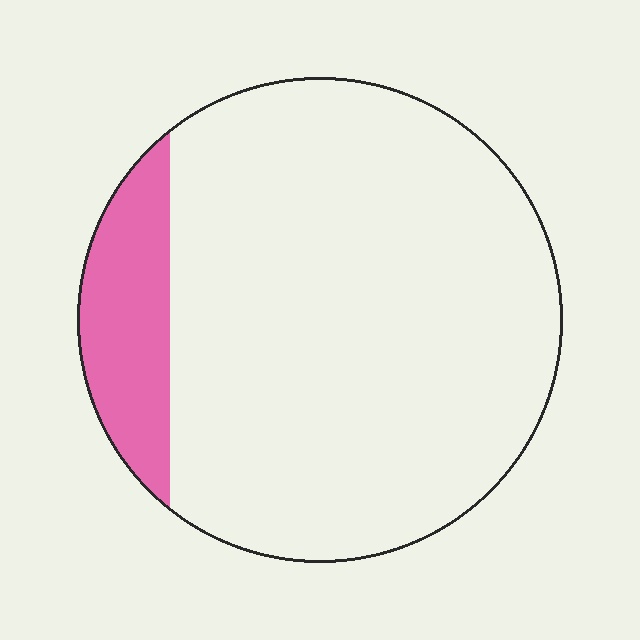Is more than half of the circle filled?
No.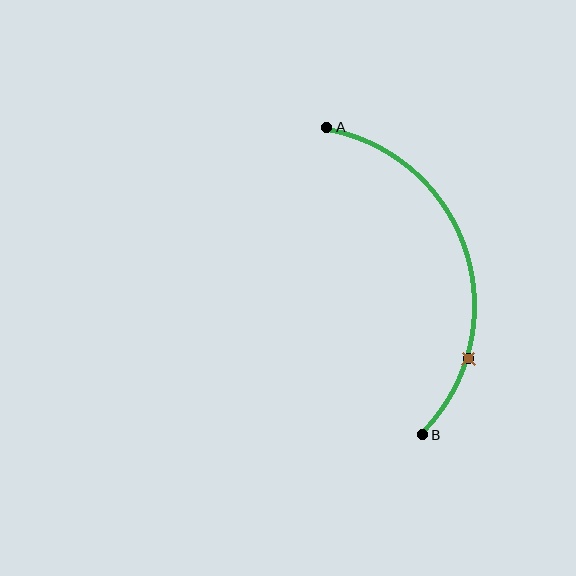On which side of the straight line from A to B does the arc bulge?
The arc bulges to the right of the straight line connecting A and B.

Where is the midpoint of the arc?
The arc midpoint is the point on the curve farthest from the straight line joining A and B. It sits to the right of that line.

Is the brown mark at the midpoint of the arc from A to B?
No. The brown mark lies on the arc but is closer to endpoint B. The arc midpoint would be at the point on the curve equidistant along the arc from both A and B.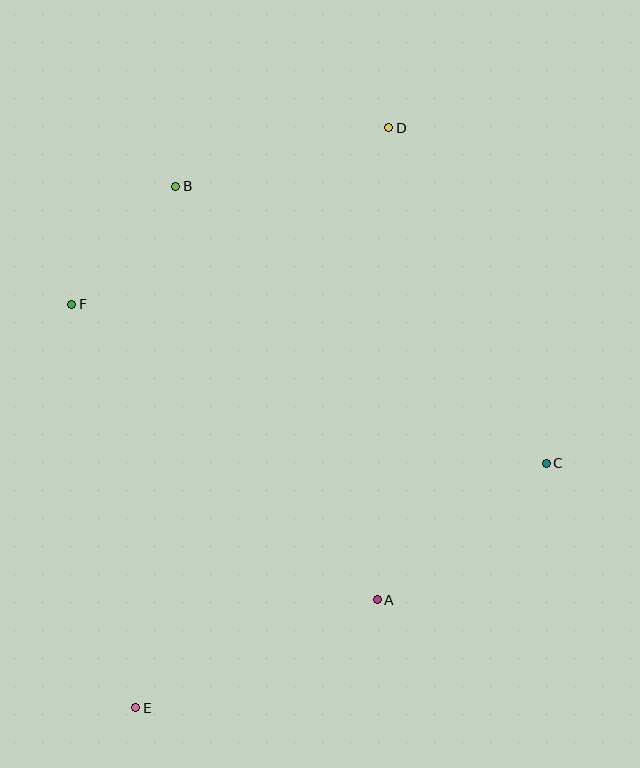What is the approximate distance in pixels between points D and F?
The distance between D and F is approximately 363 pixels.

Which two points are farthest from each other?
Points D and E are farthest from each other.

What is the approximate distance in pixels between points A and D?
The distance between A and D is approximately 472 pixels.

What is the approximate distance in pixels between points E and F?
The distance between E and F is approximately 408 pixels.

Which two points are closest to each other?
Points B and F are closest to each other.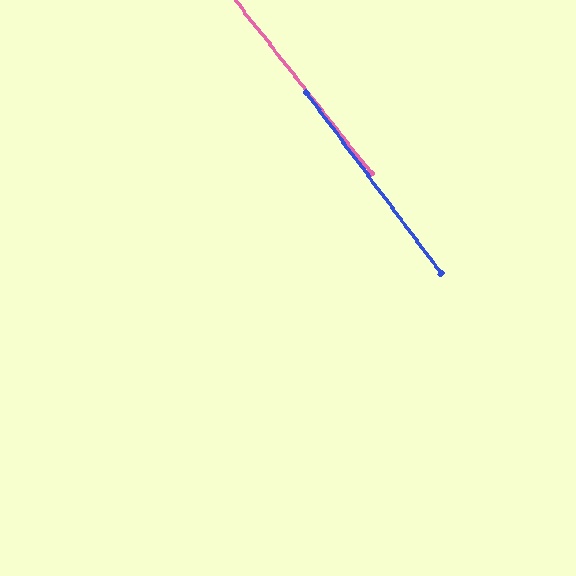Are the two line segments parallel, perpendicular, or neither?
Parallel — their directions differ by only 1.3°.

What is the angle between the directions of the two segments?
Approximately 1 degree.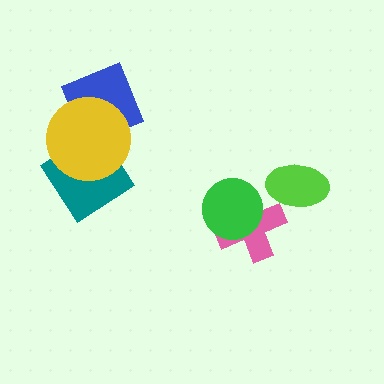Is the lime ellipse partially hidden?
No, no other shape covers it.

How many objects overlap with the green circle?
1 object overlaps with the green circle.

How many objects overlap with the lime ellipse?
0 objects overlap with the lime ellipse.